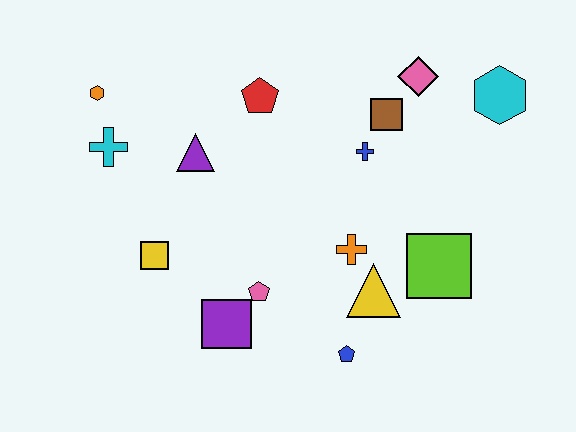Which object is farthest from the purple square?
The cyan hexagon is farthest from the purple square.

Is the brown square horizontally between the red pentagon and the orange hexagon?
No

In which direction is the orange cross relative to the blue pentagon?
The orange cross is above the blue pentagon.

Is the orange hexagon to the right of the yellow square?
No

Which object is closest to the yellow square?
The purple square is closest to the yellow square.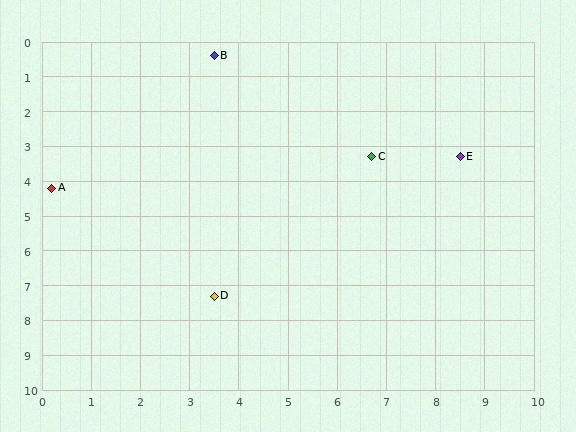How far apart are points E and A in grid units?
Points E and A are about 8.3 grid units apart.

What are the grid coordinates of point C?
Point C is at approximately (6.7, 3.3).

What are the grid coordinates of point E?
Point E is at approximately (8.5, 3.3).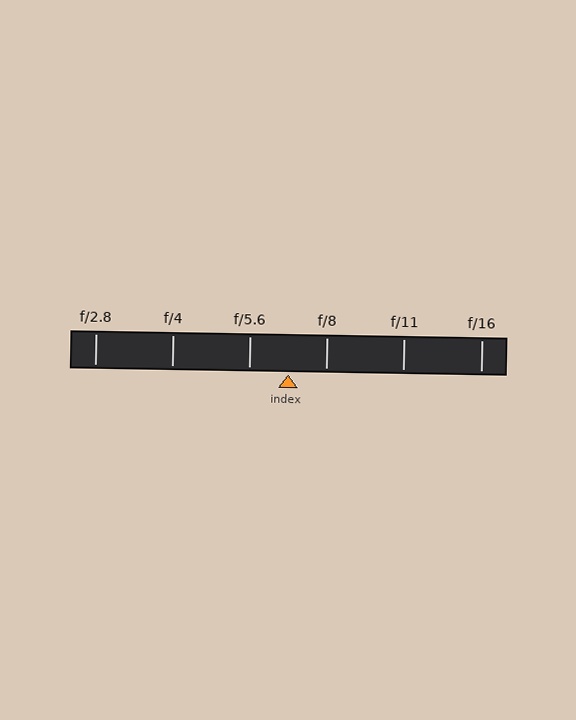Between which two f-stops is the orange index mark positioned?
The index mark is between f/5.6 and f/8.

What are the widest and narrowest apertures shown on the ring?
The widest aperture shown is f/2.8 and the narrowest is f/16.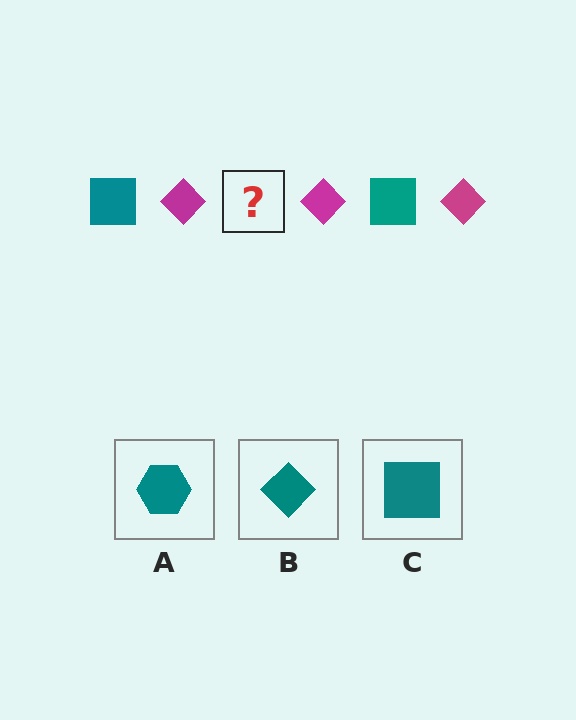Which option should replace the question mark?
Option C.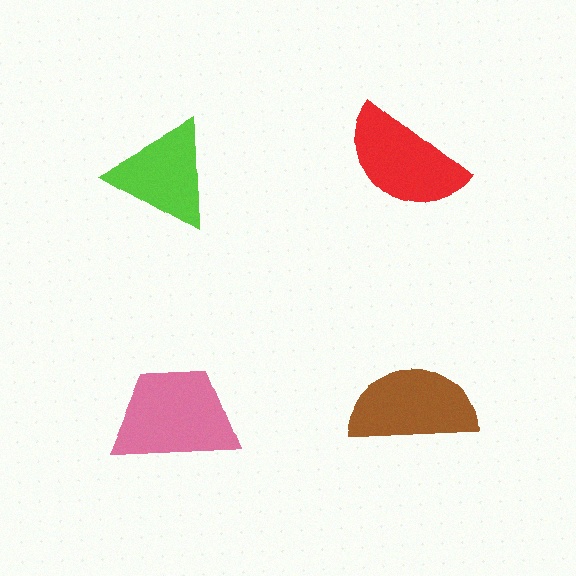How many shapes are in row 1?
2 shapes.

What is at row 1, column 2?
A red semicircle.